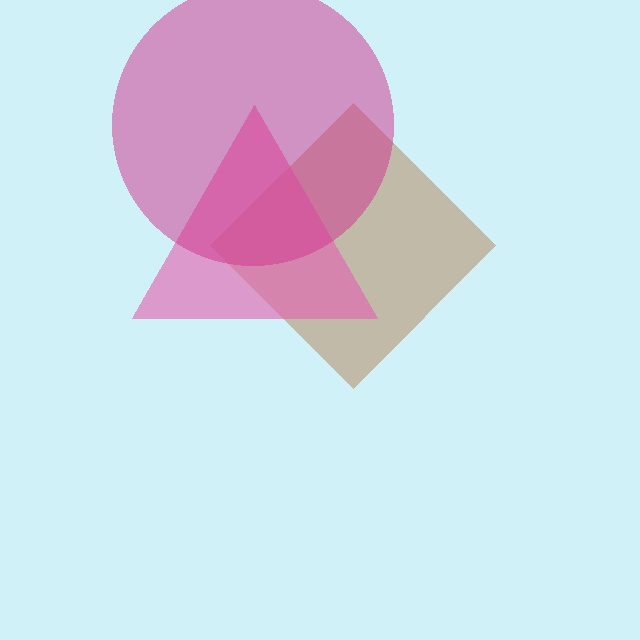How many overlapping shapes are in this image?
There are 3 overlapping shapes in the image.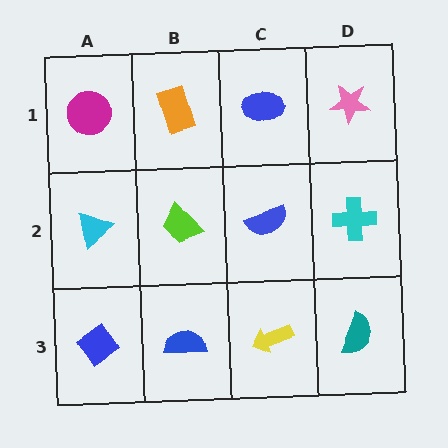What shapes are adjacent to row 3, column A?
A cyan triangle (row 2, column A), a blue semicircle (row 3, column B).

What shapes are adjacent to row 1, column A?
A cyan triangle (row 2, column A), an orange rectangle (row 1, column B).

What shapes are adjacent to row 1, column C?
A blue semicircle (row 2, column C), an orange rectangle (row 1, column B), a pink star (row 1, column D).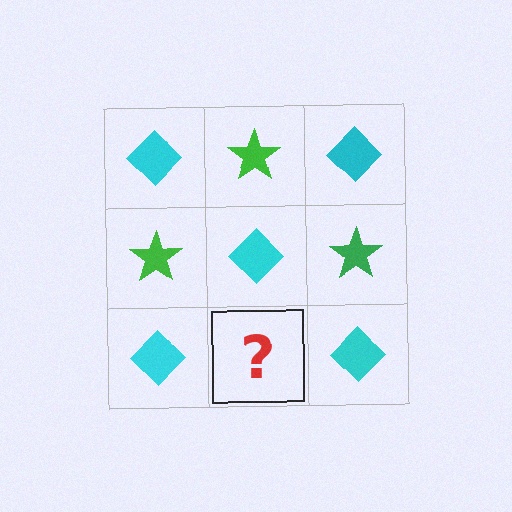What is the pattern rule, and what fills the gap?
The rule is that it alternates cyan diamond and green star in a checkerboard pattern. The gap should be filled with a green star.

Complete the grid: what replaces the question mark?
The question mark should be replaced with a green star.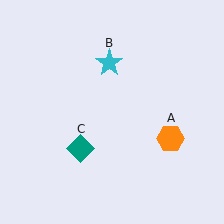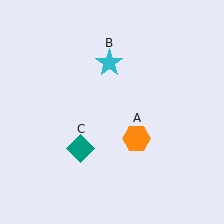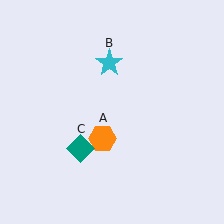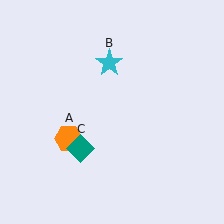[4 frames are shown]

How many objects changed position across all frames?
1 object changed position: orange hexagon (object A).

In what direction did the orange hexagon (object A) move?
The orange hexagon (object A) moved left.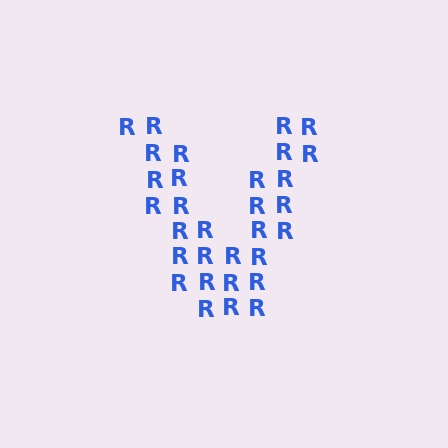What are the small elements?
The small elements are letter R's.